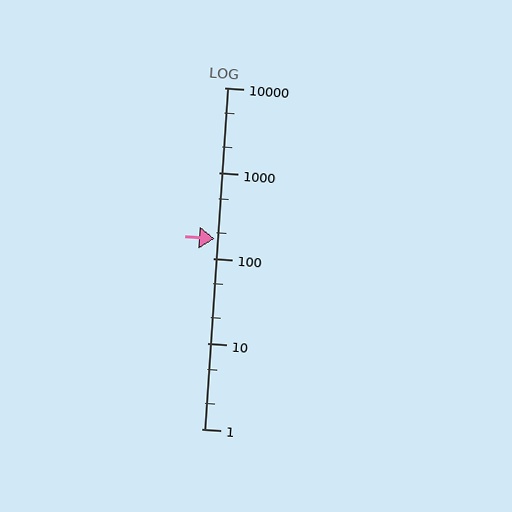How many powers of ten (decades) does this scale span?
The scale spans 4 decades, from 1 to 10000.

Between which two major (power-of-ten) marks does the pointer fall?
The pointer is between 100 and 1000.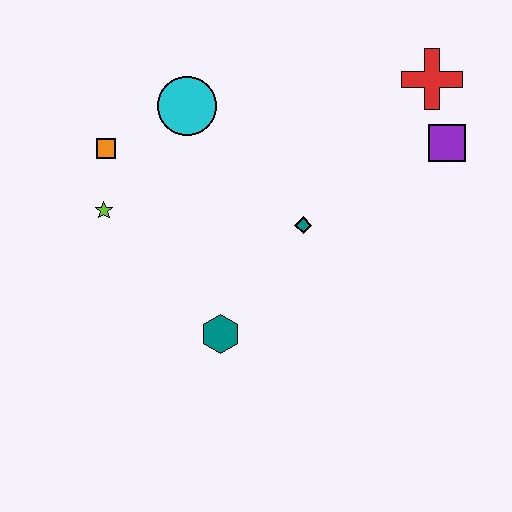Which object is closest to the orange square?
The lime star is closest to the orange square.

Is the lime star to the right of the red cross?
No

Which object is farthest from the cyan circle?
The purple square is farthest from the cyan circle.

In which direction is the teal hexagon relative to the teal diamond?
The teal hexagon is below the teal diamond.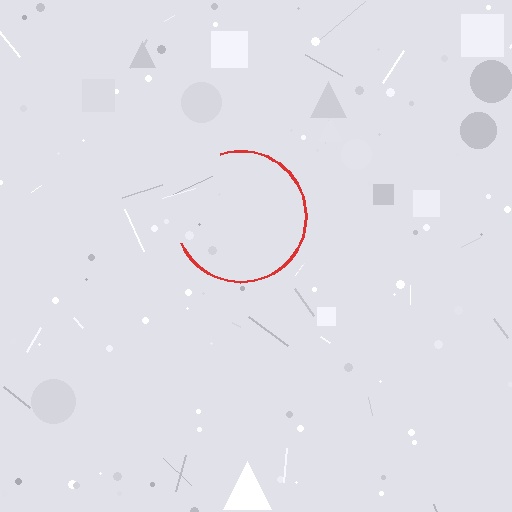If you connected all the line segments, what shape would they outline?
They would outline a circle.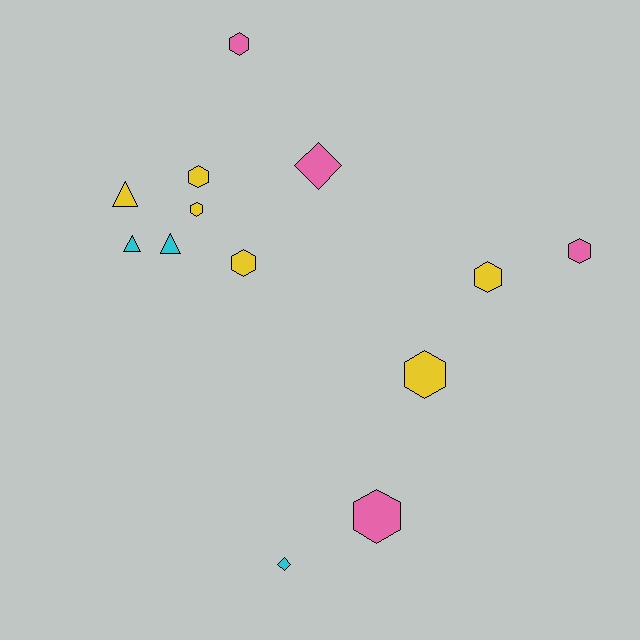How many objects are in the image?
There are 13 objects.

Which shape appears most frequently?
Hexagon, with 8 objects.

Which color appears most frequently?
Yellow, with 6 objects.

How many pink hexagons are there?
There are 3 pink hexagons.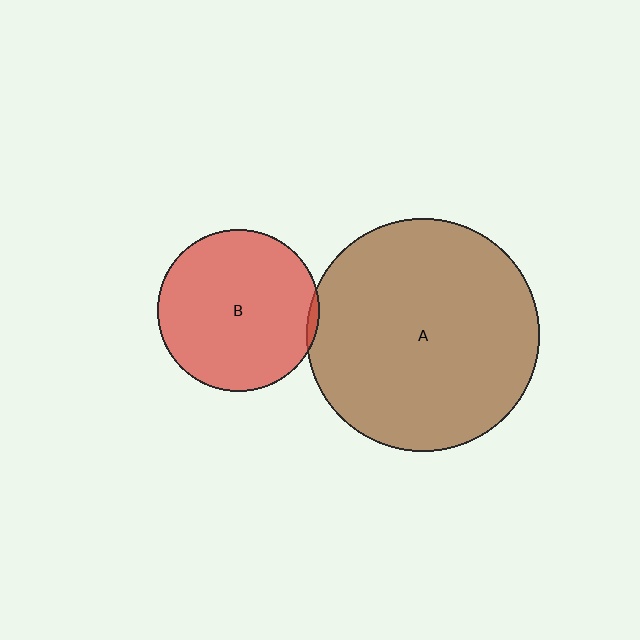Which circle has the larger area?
Circle A (brown).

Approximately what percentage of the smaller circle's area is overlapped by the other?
Approximately 5%.